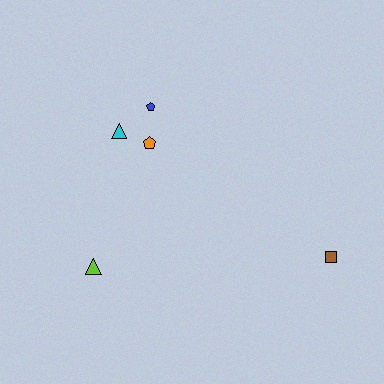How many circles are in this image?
There are no circles.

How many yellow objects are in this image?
There are no yellow objects.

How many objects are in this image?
There are 5 objects.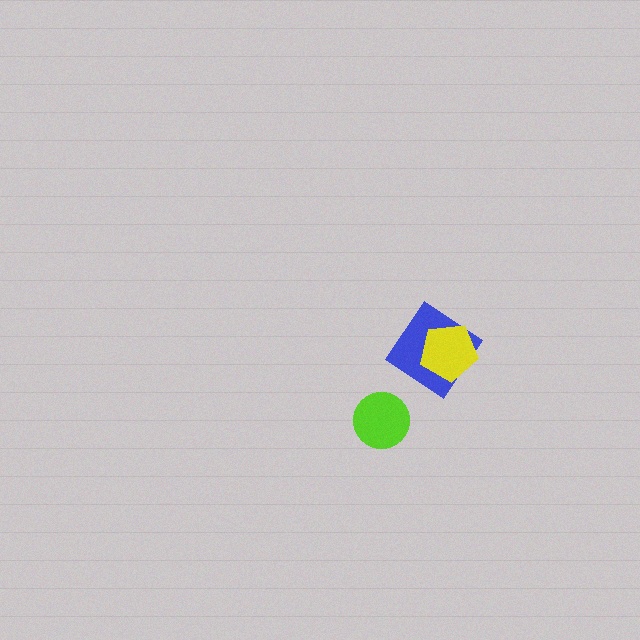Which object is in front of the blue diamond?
The yellow pentagon is in front of the blue diamond.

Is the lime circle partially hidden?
No, no other shape covers it.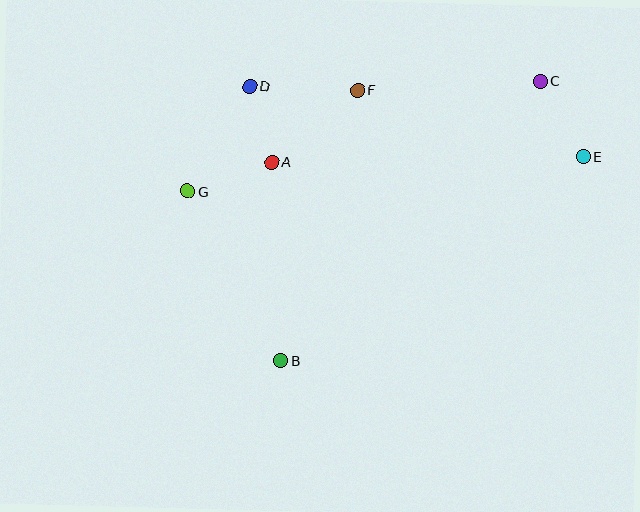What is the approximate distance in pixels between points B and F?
The distance between B and F is approximately 281 pixels.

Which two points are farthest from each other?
Points E and G are farthest from each other.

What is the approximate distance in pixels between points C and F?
The distance between C and F is approximately 183 pixels.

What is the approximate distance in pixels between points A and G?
The distance between A and G is approximately 89 pixels.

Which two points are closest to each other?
Points A and D are closest to each other.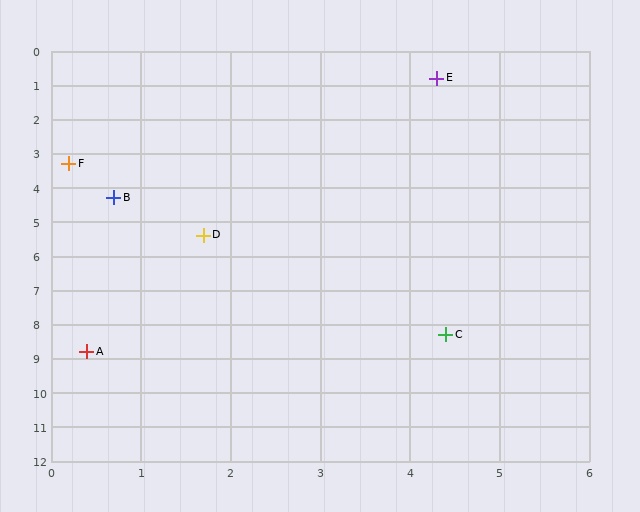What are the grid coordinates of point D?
Point D is at approximately (1.7, 5.4).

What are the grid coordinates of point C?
Point C is at approximately (4.4, 8.3).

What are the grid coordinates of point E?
Point E is at approximately (4.3, 0.8).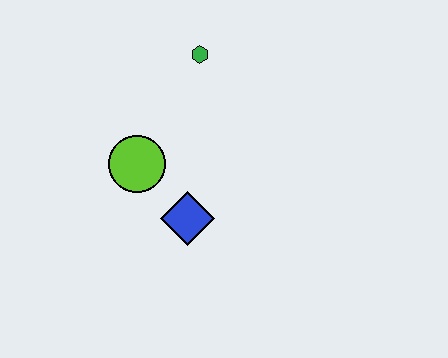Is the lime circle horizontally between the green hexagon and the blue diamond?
No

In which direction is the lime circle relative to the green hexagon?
The lime circle is below the green hexagon.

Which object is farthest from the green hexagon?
The blue diamond is farthest from the green hexagon.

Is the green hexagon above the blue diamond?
Yes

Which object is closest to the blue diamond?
The lime circle is closest to the blue diamond.